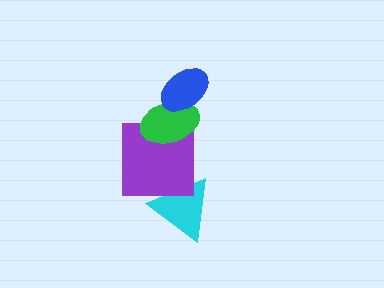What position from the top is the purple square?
The purple square is 3rd from the top.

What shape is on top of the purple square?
The green ellipse is on top of the purple square.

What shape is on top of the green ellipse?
The blue ellipse is on top of the green ellipse.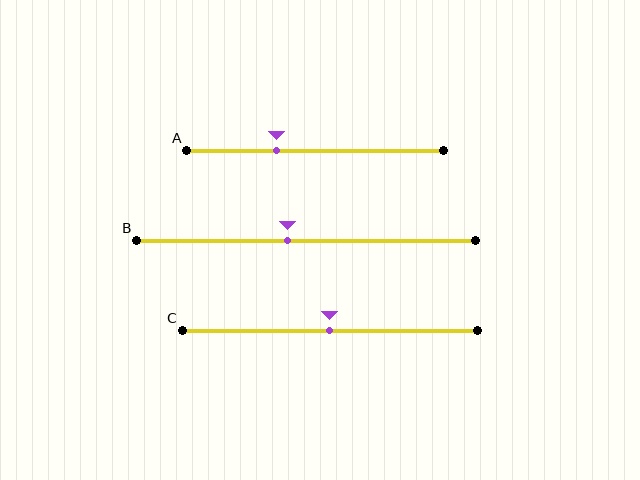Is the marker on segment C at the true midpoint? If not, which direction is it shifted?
Yes, the marker on segment C is at the true midpoint.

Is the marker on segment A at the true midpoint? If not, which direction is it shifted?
No, the marker on segment A is shifted to the left by about 15% of the segment length.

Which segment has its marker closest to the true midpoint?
Segment C has its marker closest to the true midpoint.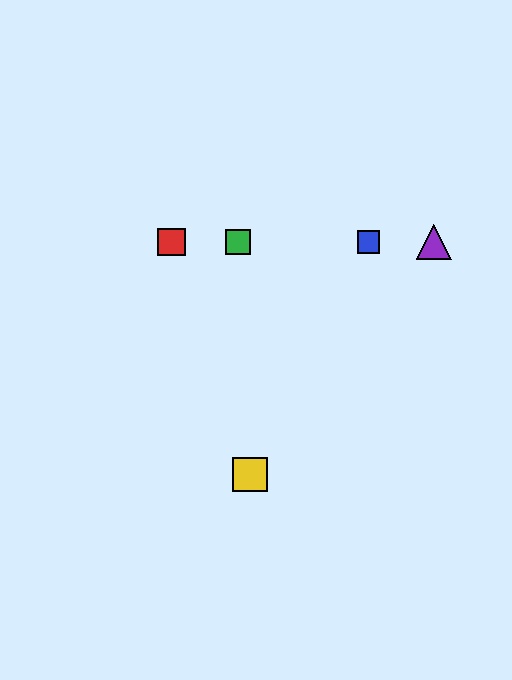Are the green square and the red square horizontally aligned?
Yes, both are at y≈242.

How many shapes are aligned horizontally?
4 shapes (the red square, the blue square, the green square, the purple triangle) are aligned horizontally.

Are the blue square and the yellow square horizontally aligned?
No, the blue square is at y≈242 and the yellow square is at y≈475.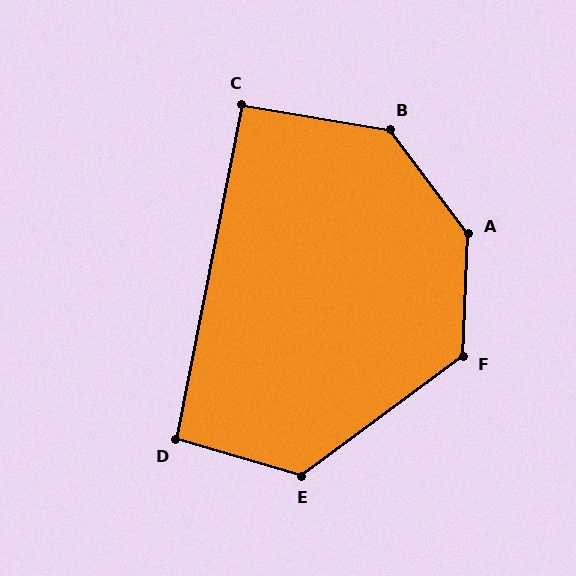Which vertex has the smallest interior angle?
C, at approximately 92 degrees.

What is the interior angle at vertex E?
Approximately 127 degrees (obtuse).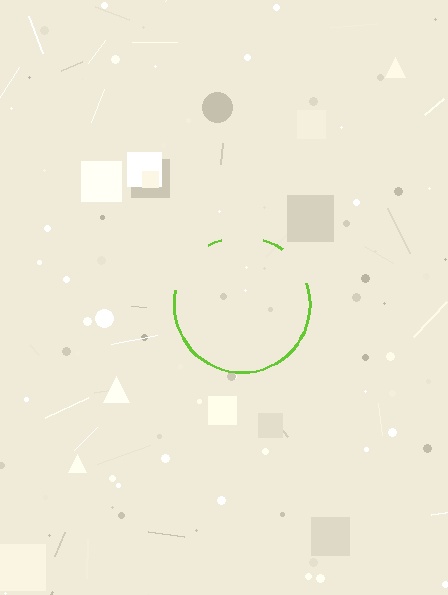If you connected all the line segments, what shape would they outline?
They would outline a circle.